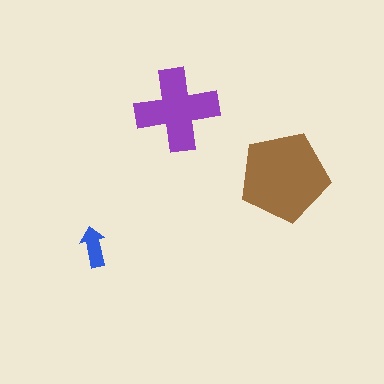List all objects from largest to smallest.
The brown pentagon, the purple cross, the blue arrow.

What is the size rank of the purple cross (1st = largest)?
2nd.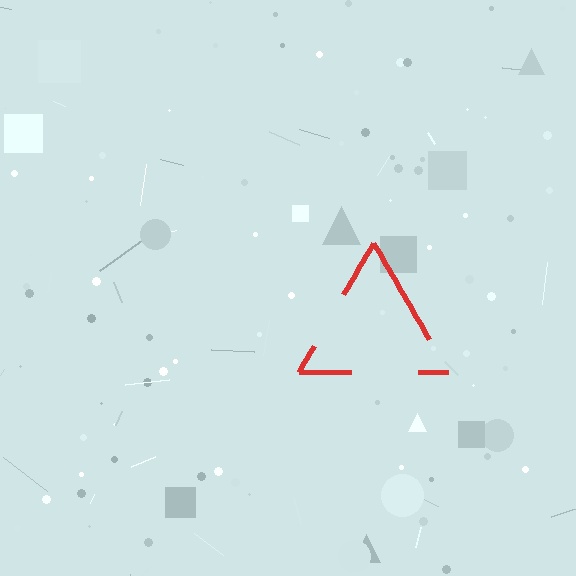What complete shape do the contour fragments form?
The contour fragments form a triangle.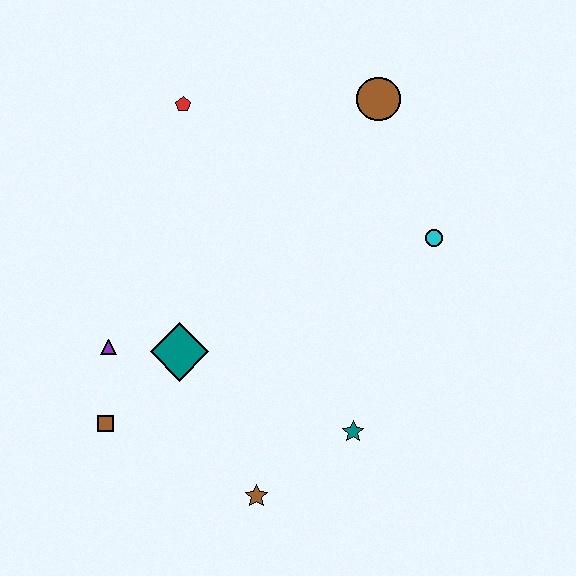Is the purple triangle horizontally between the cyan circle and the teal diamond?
No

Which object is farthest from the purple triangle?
The brown circle is farthest from the purple triangle.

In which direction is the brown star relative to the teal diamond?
The brown star is below the teal diamond.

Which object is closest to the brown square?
The purple triangle is closest to the brown square.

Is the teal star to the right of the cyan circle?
No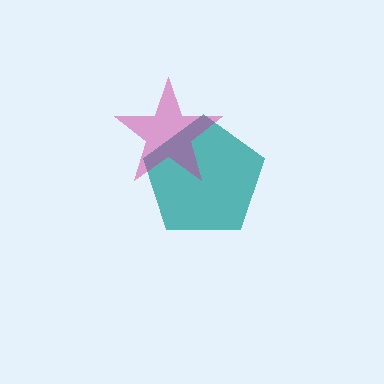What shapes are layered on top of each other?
The layered shapes are: a teal pentagon, a magenta star.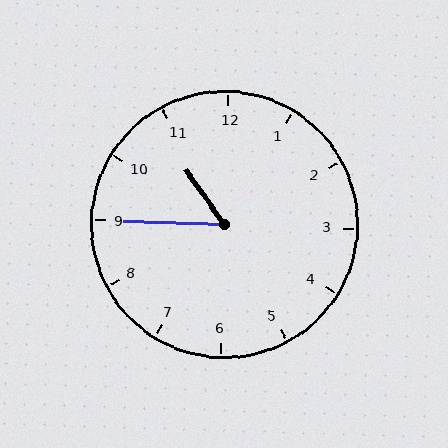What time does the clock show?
10:45.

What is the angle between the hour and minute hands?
Approximately 52 degrees.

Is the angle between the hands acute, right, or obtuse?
It is acute.